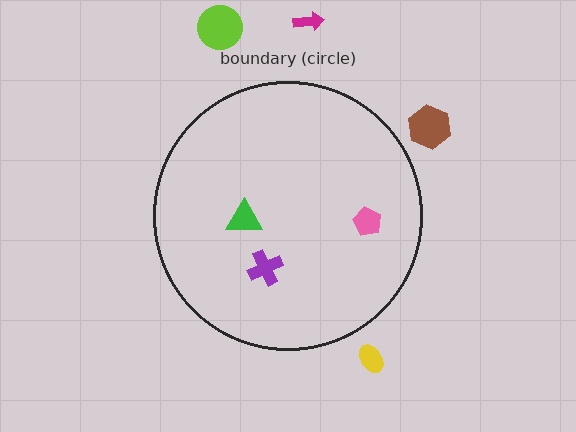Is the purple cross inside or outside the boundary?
Inside.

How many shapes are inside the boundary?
3 inside, 4 outside.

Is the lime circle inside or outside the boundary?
Outside.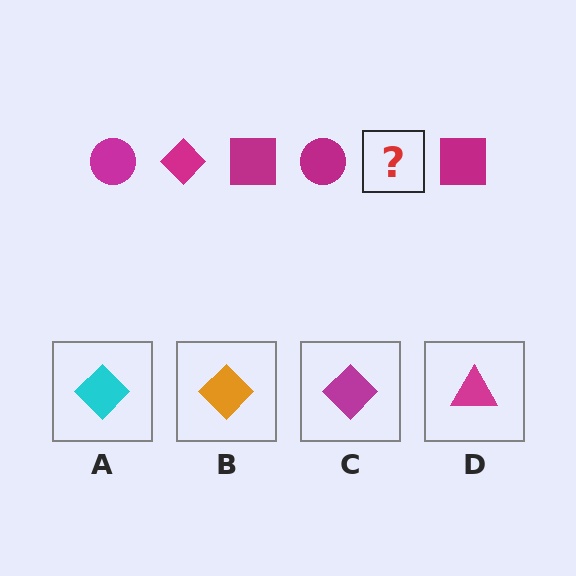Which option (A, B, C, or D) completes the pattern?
C.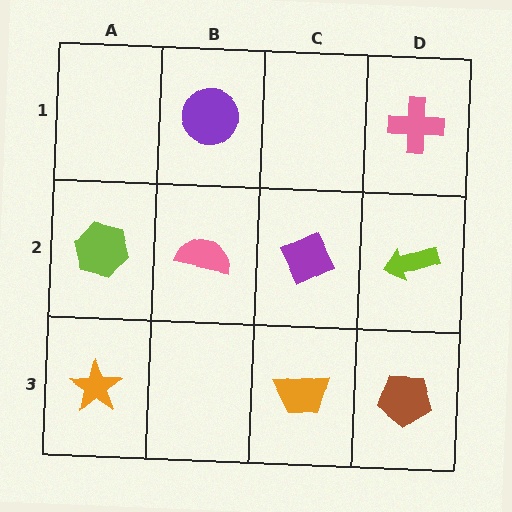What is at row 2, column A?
A lime hexagon.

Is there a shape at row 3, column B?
No, that cell is empty.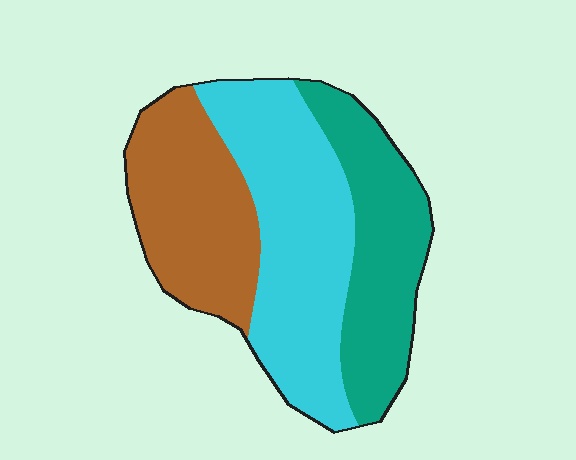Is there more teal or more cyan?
Cyan.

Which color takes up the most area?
Cyan, at roughly 40%.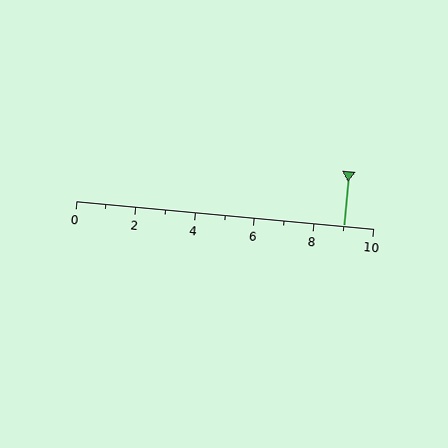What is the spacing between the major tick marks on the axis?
The major ticks are spaced 2 apart.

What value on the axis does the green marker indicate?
The marker indicates approximately 9.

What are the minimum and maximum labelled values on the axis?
The axis runs from 0 to 10.